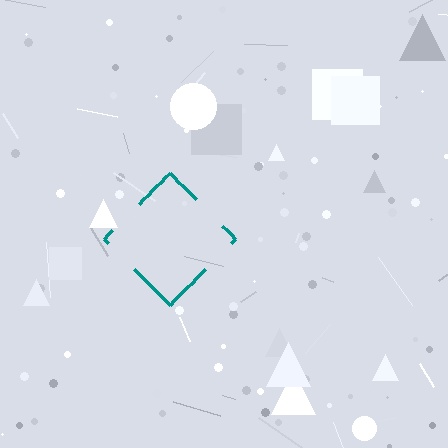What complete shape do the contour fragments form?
The contour fragments form a diamond.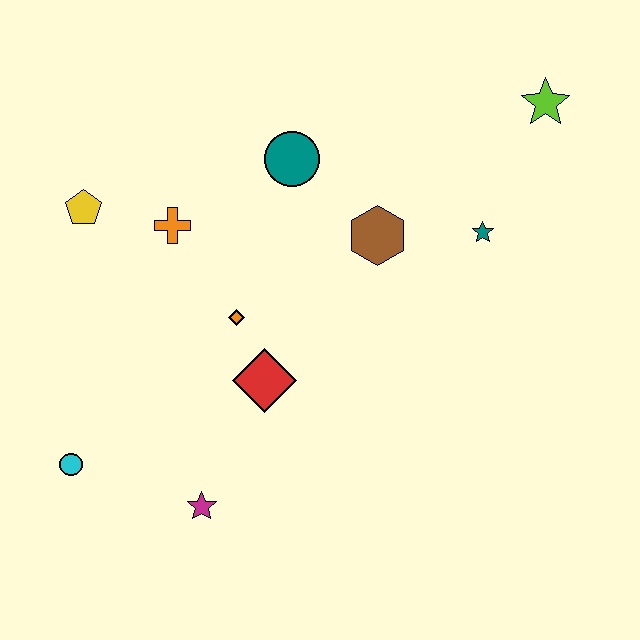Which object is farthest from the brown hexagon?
The cyan circle is farthest from the brown hexagon.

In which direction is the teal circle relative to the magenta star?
The teal circle is above the magenta star.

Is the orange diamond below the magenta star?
No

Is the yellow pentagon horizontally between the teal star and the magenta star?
No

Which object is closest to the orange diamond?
The red diamond is closest to the orange diamond.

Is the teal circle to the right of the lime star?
No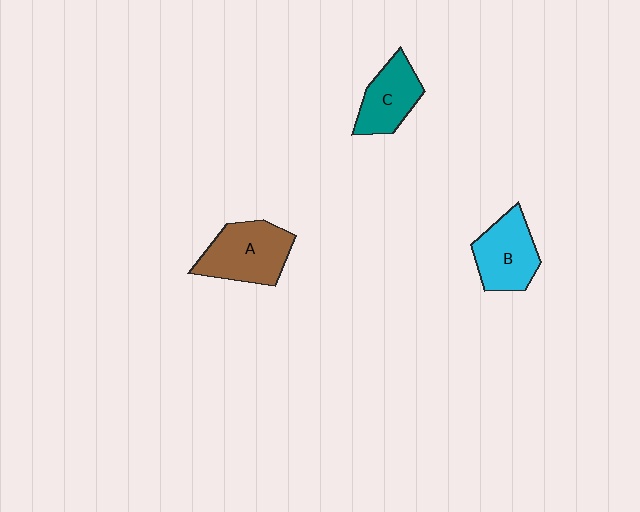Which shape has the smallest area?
Shape C (teal).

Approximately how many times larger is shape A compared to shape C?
Approximately 1.3 times.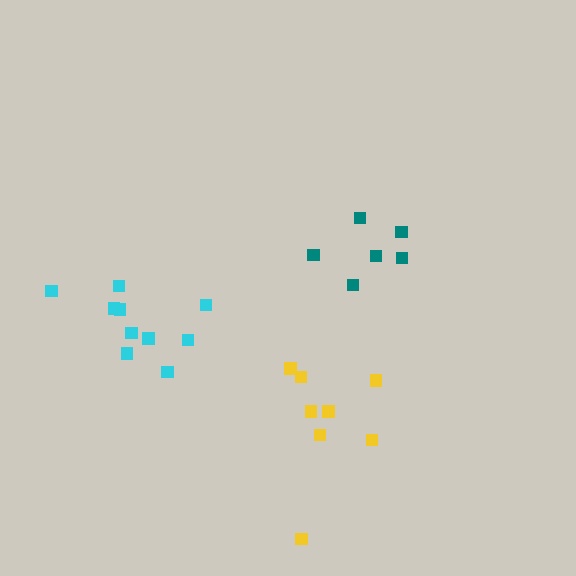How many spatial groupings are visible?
There are 3 spatial groupings.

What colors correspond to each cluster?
The clusters are colored: teal, yellow, cyan.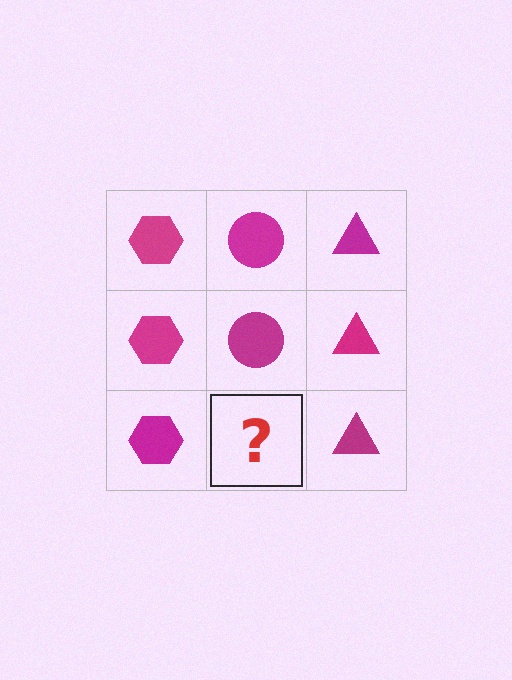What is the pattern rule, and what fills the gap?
The rule is that each column has a consistent shape. The gap should be filled with a magenta circle.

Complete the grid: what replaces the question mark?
The question mark should be replaced with a magenta circle.